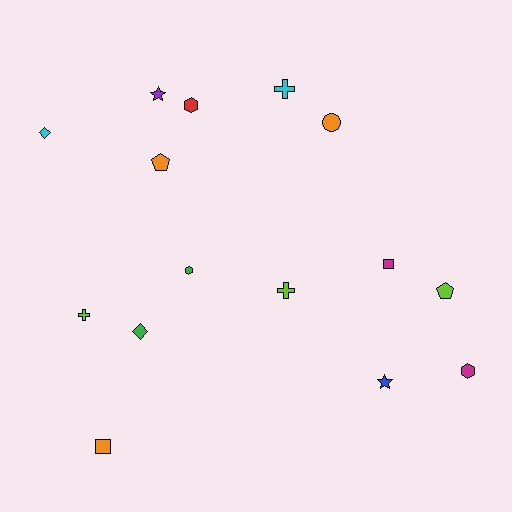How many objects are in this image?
There are 15 objects.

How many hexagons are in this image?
There are 3 hexagons.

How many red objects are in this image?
There is 1 red object.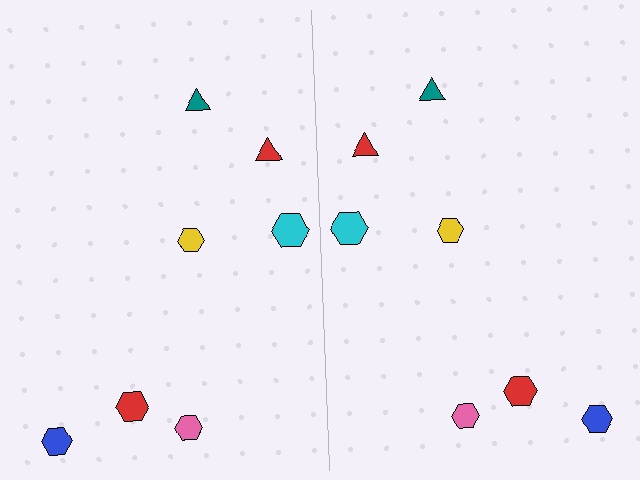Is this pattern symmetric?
Yes, this pattern has bilateral (reflection) symmetry.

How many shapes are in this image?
There are 14 shapes in this image.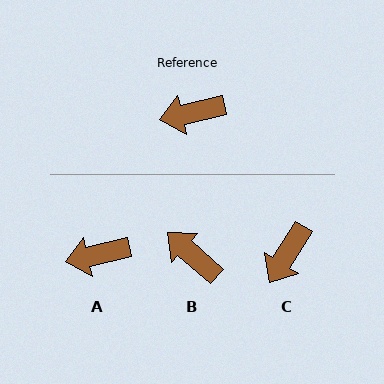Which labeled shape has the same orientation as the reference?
A.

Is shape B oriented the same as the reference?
No, it is off by about 55 degrees.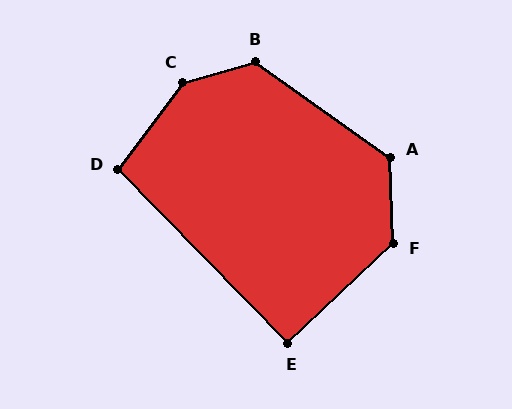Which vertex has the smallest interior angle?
E, at approximately 91 degrees.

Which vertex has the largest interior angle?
C, at approximately 142 degrees.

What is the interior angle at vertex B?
Approximately 129 degrees (obtuse).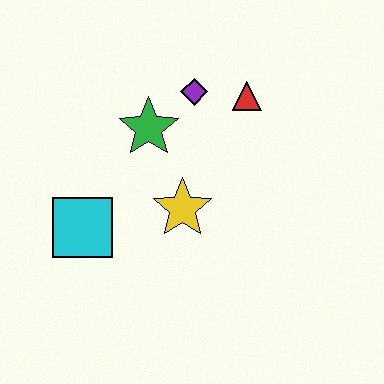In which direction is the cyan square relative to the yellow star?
The cyan square is to the left of the yellow star.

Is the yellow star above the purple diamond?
No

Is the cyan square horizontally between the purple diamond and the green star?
No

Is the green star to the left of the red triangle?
Yes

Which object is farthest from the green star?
The cyan square is farthest from the green star.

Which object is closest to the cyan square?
The yellow star is closest to the cyan square.